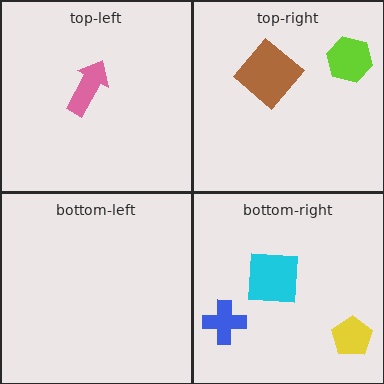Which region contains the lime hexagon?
The top-right region.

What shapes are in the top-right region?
The lime hexagon, the brown diamond.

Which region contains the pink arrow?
The top-left region.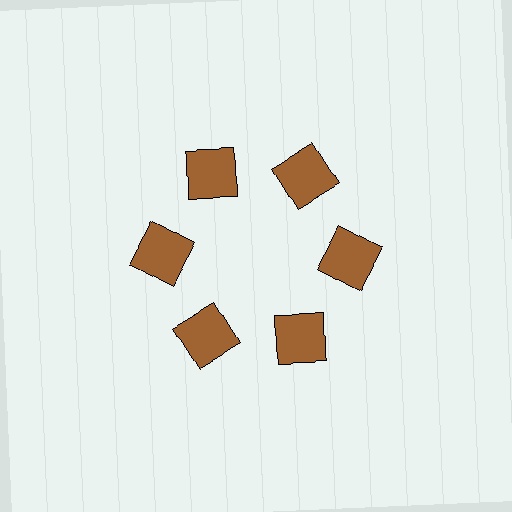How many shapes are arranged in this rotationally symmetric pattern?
There are 6 shapes, arranged in 6 groups of 1.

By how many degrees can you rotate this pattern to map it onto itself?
The pattern maps onto itself every 60 degrees of rotation.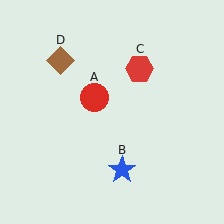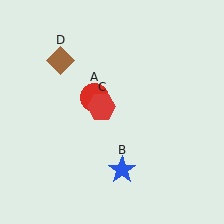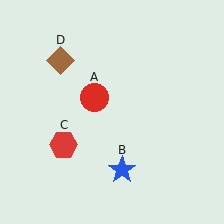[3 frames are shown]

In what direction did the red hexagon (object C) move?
The red hexagon (object C) moved down and to the left.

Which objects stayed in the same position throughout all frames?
Red circle (object A) and blue star (object B) and brown diamond (object D) remained stationary.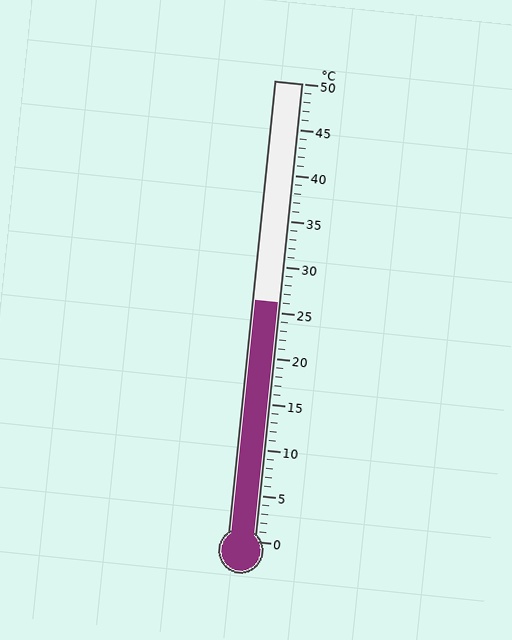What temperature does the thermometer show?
The thermometer shows approximately 26°C.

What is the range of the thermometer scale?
The thermometer scale ranges from 0°C to 50°C.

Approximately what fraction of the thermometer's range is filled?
The thermometer is filled to approximately 50% of its range.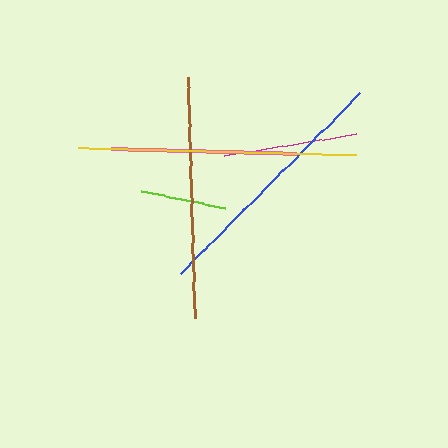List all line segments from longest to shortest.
From longest to shortest: yellow, blue, brown, pink, magenta, lime.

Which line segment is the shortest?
The lime line is the shortest at approximately 86 pixels.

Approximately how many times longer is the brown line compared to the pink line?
The brown line is approximately 1.3 times the length of the pink line.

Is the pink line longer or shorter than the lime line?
The pink line is longer than the lime line.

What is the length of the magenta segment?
The magenta segment is approximately 134 pixels long.